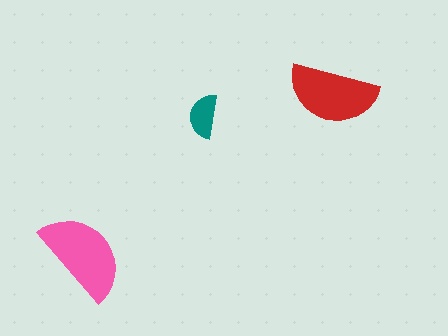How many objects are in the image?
There are 3 objects in the image.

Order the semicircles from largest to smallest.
the pink one, the red one, the teal one.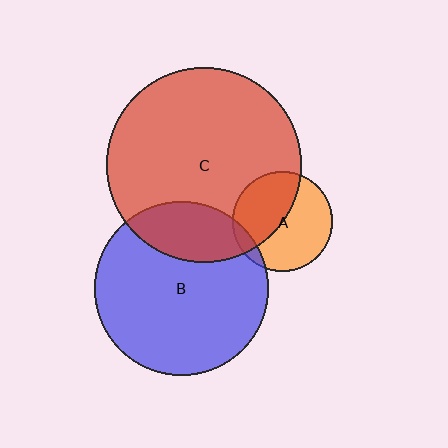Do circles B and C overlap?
Yes.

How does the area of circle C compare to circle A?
Approximately 3.8 times.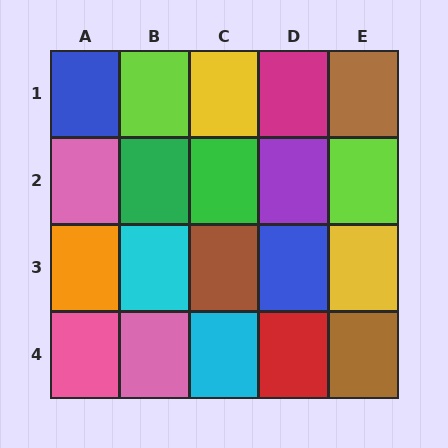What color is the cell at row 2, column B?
Green.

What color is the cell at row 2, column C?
Green.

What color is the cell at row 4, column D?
Red.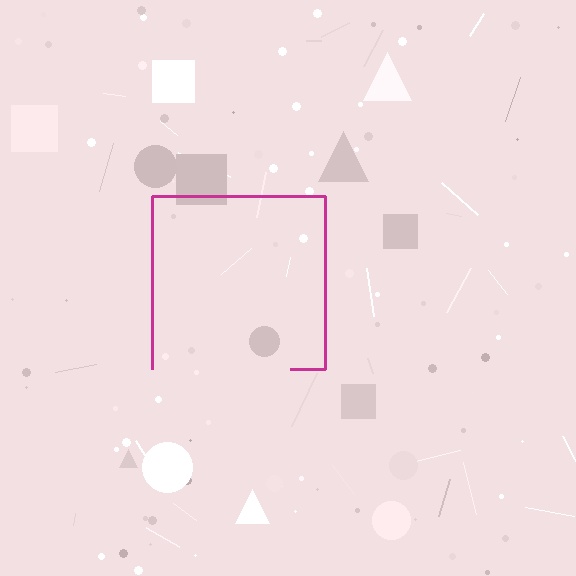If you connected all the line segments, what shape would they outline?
They would outline a square.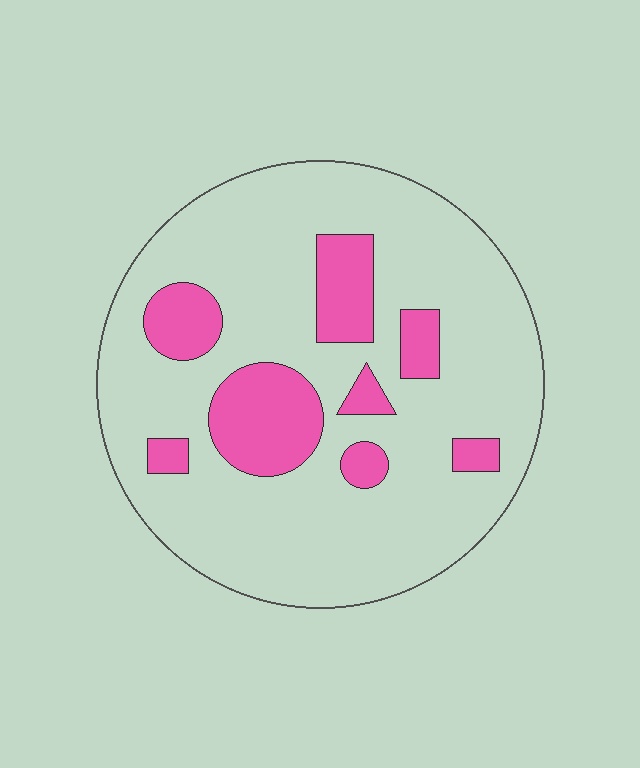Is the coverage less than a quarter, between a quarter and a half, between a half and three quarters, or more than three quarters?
Less than a quarter.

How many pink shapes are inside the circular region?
8.